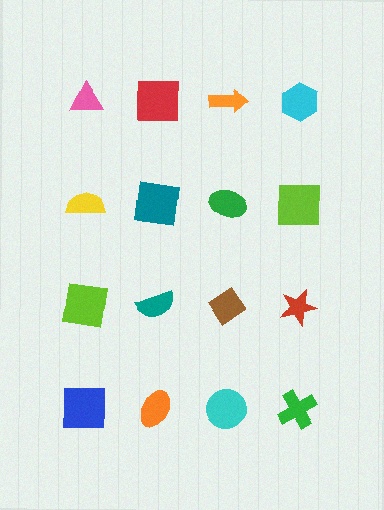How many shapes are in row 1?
4 shapes.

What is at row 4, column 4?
A green cross.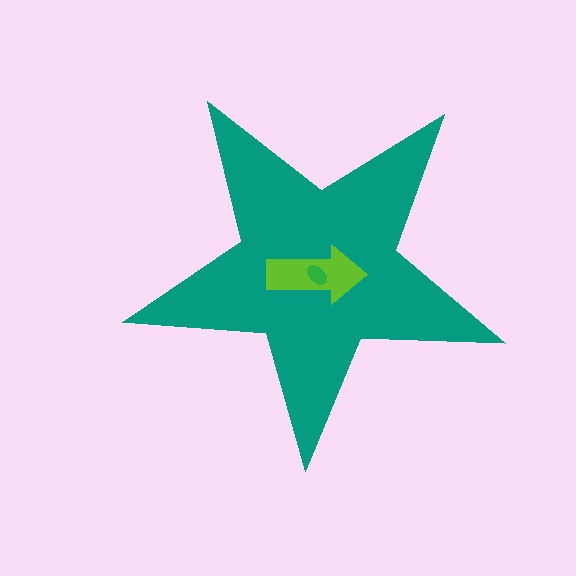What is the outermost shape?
The teal star.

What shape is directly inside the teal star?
The lime arrow.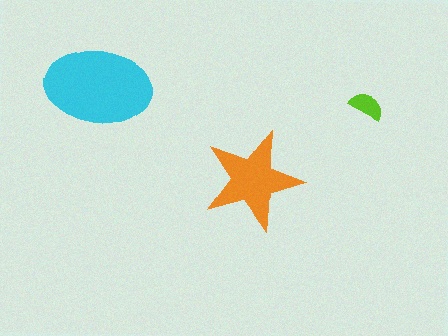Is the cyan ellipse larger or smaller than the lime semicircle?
Larger.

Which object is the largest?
The cyan ellipse.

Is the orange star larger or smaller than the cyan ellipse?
Smaller.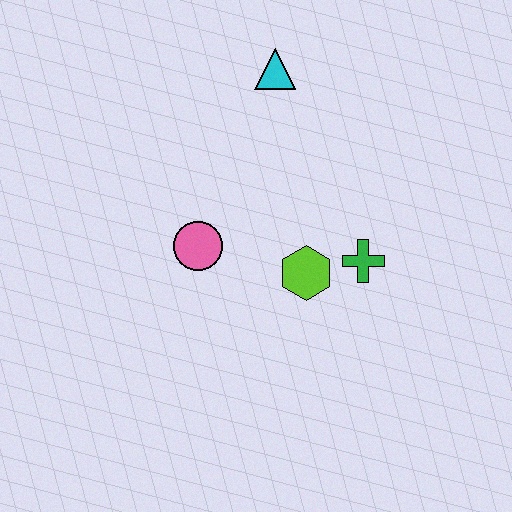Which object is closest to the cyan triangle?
The pink circle is closest to the cyan triangle.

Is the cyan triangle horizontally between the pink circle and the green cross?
Yes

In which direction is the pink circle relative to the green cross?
The pink circle is to the left of the green cross.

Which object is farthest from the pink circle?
The cyan triangle is farthest from the pink circle.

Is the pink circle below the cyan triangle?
Yes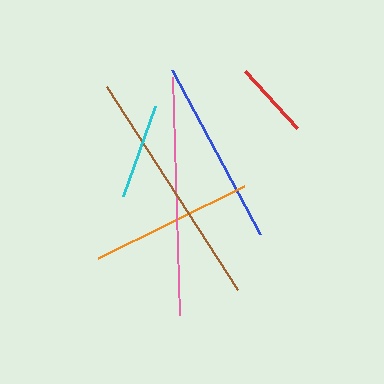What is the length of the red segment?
The red segment is approximately 77 pixels long.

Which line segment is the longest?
The brown line is the longest at approximately 241 pixels.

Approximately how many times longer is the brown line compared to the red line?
The brown line is approximately 3.1 times the length of the red line.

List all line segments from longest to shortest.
From longest to shortest: brown, pink, blue, orange, cyan, red.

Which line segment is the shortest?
The red line is the shortest at approximately 77 pixels.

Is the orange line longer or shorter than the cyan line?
The orange line is longer than the cyan line.